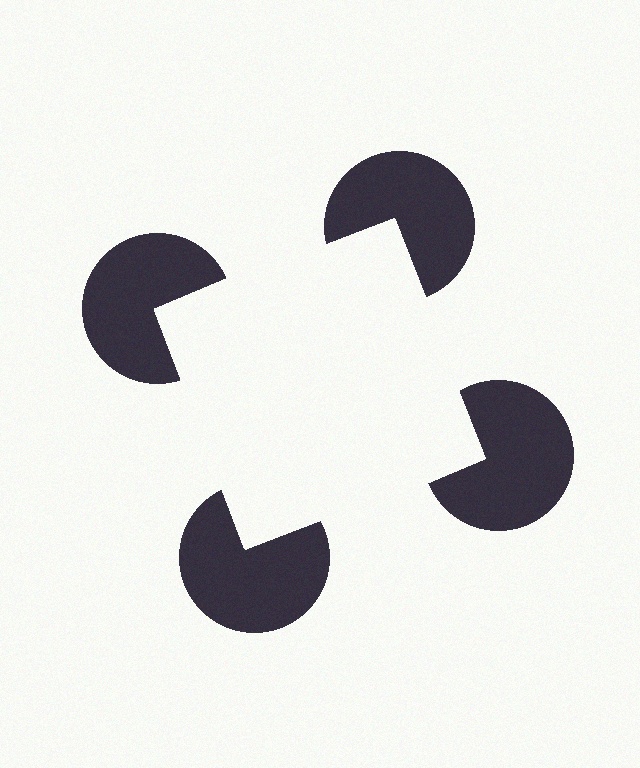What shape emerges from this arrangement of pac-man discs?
An illusory square — its edges are inferred from the aligned wedge cuts in the pac-man discs, not physically drawn.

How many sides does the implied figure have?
4 sides.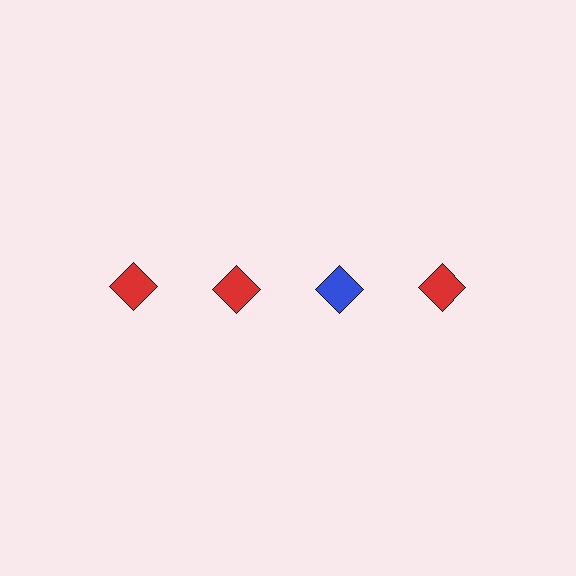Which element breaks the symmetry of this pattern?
The blue diamond in the top row, center column breaks the symmetry. All other shapes are red diamonds.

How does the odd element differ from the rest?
It has a different color: blue instead of red.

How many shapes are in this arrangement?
There are 4 shapes arranged in a grid pattern.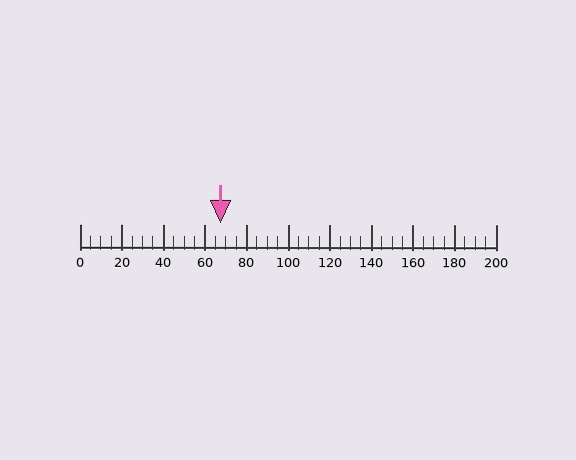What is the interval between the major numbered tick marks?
The major tick marks are spaced 20 units apart.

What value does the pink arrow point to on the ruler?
The pink arrow points to approximately 67.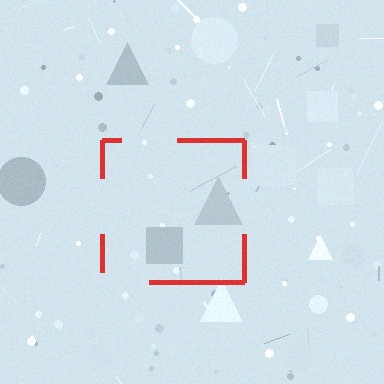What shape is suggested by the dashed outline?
The dashed outline suggests a square.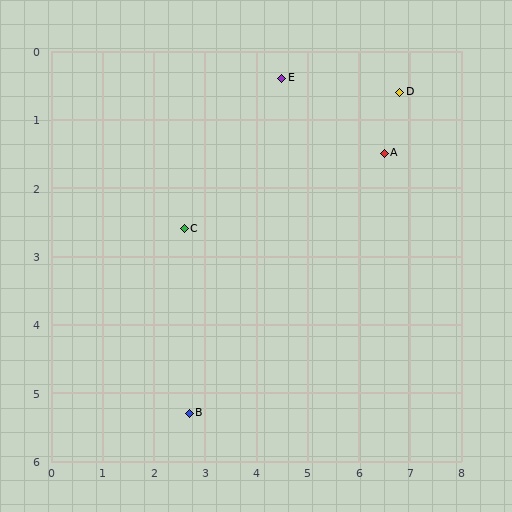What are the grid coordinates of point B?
Point B is at approximately (2.7, 5.3).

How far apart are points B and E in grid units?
Points B and E are about 5.2 grid units apart.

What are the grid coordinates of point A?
Point A is at approximately (6.5, 1.5).